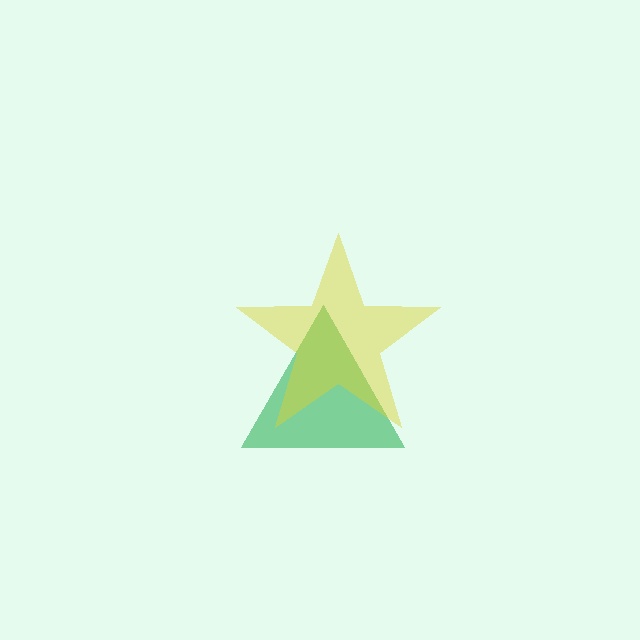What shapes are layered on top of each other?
The layered shapes are: a green triangle, a yellow star.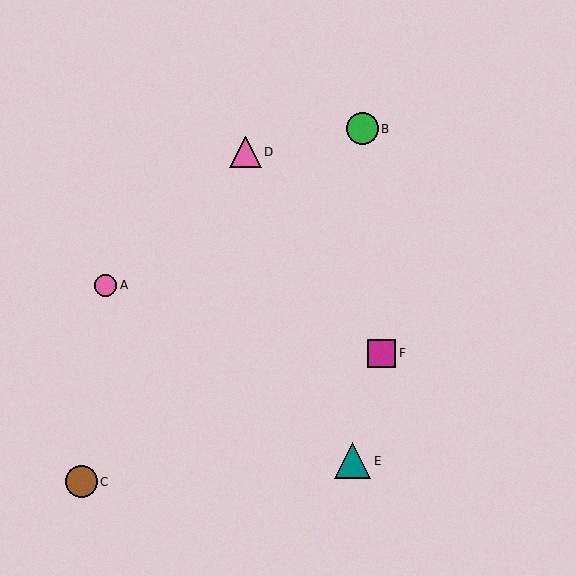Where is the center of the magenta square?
The center of the magenta square is at (382, 353).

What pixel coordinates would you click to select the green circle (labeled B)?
Click at (362, 129) to select the green circle B.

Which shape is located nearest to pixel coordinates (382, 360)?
The magenta square (labeled F) at (382, 353) is nearest to that location.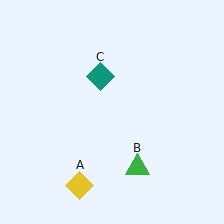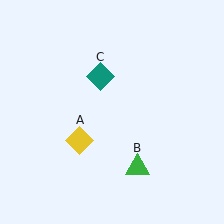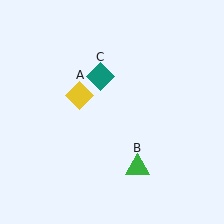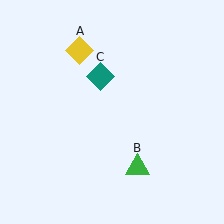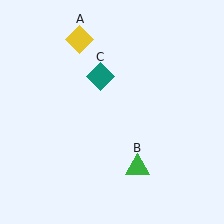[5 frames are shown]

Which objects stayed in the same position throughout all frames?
Green triangle (object B) and teal diamond (object C) remained stationary.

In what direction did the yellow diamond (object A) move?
The yellow diamond (object A) moved up.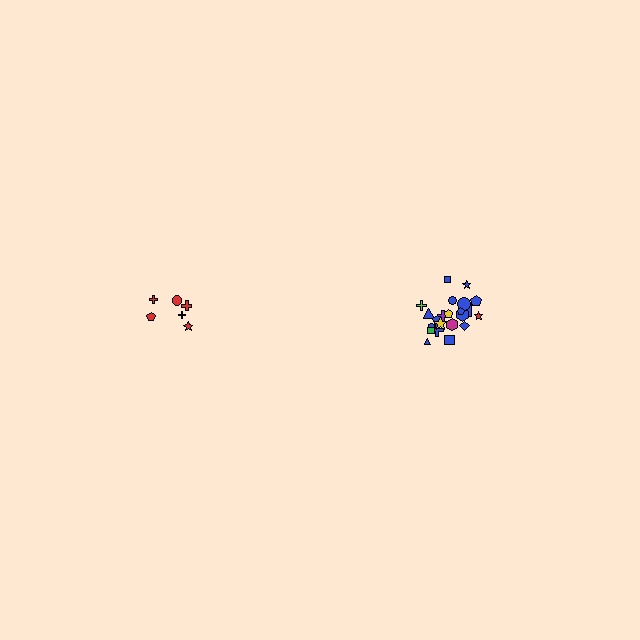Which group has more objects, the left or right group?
The right group.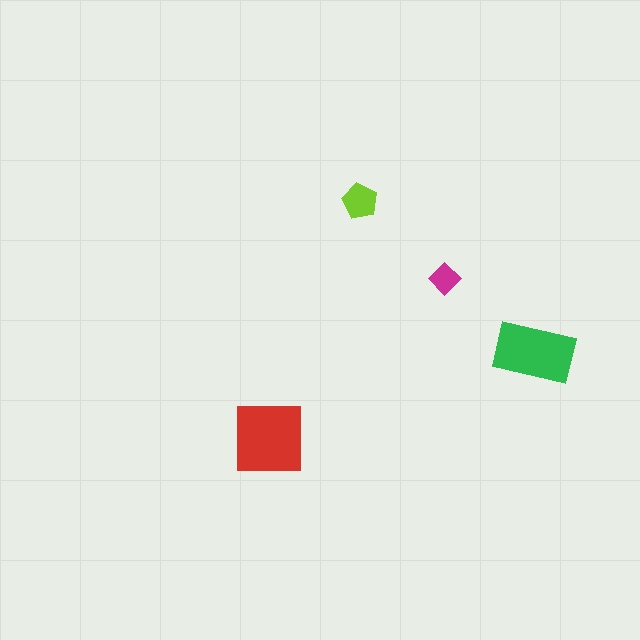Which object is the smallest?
The magenta diamond.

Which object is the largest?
The red square.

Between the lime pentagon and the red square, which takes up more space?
The red square.